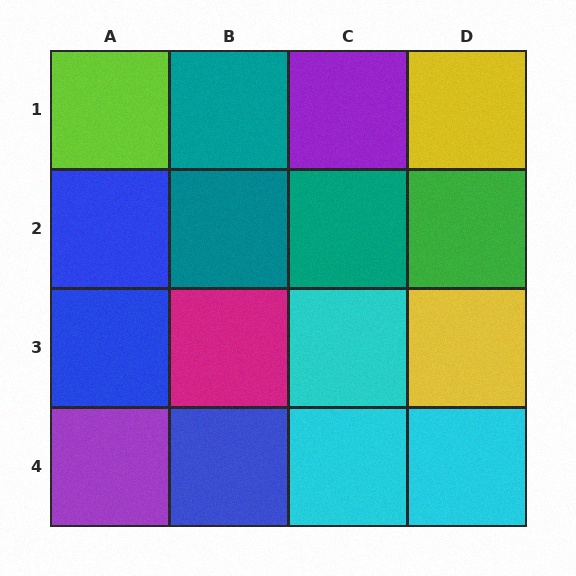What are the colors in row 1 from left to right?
Lime, teal, purple, yellow.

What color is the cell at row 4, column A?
Purple.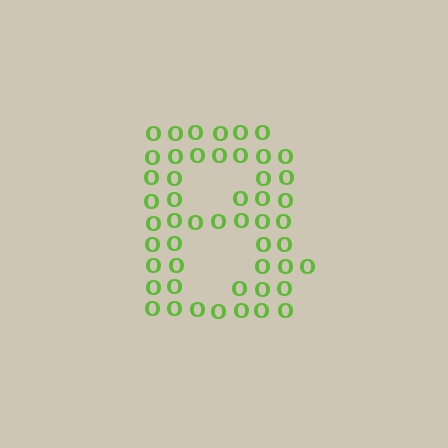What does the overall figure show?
The overall figure shows the letter B.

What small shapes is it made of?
It is made of small letter O's.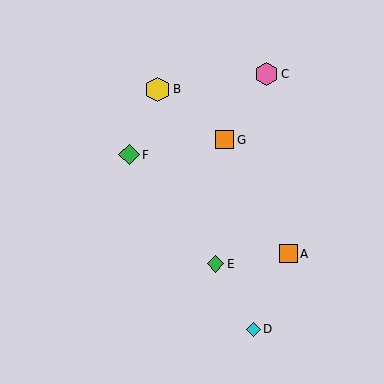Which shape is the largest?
The yellow hexagon (labeled B) is the largest.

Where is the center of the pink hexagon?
The center of the pink hexagon is at (267, 74).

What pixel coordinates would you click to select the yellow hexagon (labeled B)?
Click at (158, 89) to select the yellow hexagon B.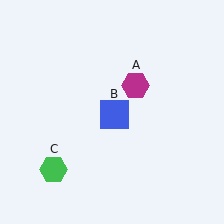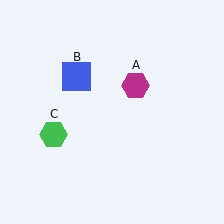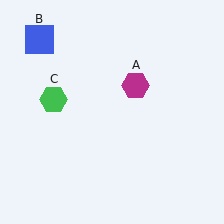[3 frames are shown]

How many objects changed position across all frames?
2 objects changed position: blue square (object B), green hexagon (object C).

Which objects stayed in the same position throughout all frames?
Magenta hexagon (object A) remained stationary.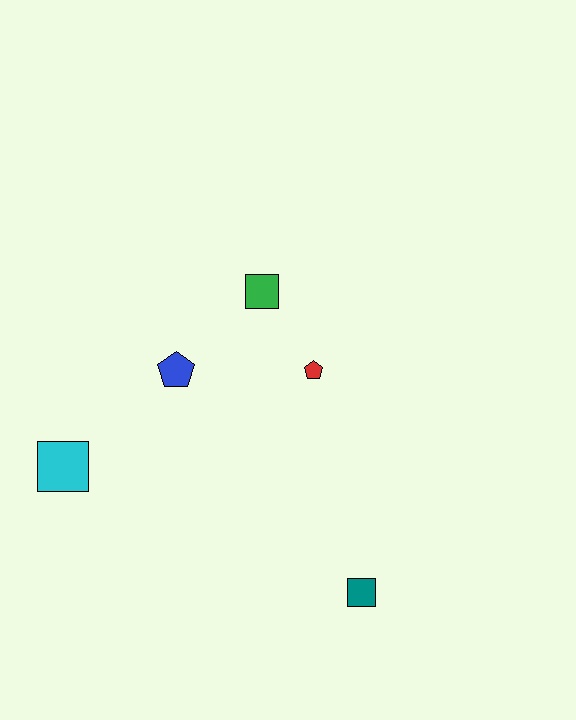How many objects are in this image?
There are 5 objects.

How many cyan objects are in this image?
There is 1 cyan object.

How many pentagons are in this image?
There are 2 pentagons.